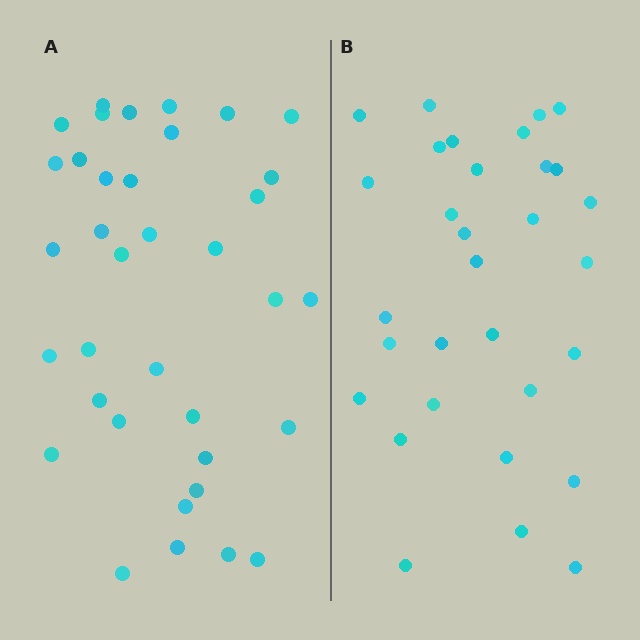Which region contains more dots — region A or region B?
Region A (the left region) has more dots.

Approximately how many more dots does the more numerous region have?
Region A has about 5 more dots than region B.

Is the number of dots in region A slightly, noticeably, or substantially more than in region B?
Region A has only slightly more — the two regions are fairly close. The ratio is roughly 1.2 to 1.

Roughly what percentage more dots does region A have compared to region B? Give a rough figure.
About 15% more.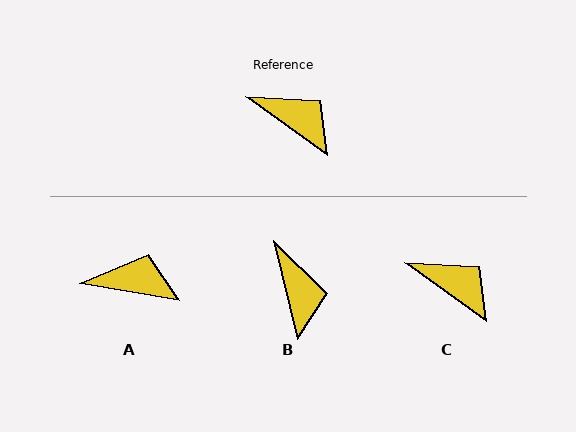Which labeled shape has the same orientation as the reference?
C.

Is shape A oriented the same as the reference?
No, it is off by about 26 degrees.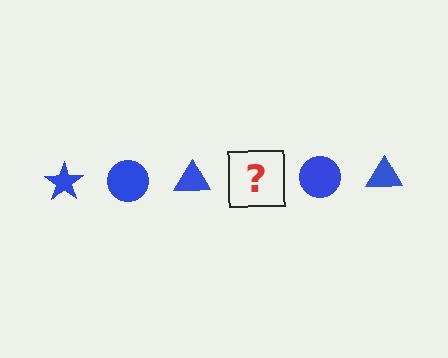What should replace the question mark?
The question mark should be replaced with a blue star.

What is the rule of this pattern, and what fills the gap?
The rule is that the pattern cycles through star, circle, triangle shapes in blue. The gap should be filled with a blue star.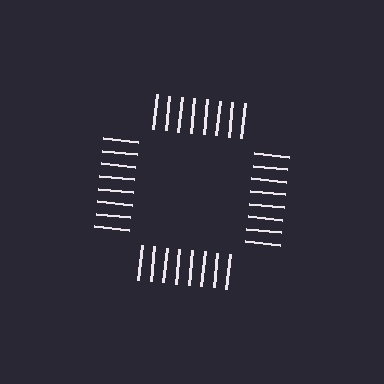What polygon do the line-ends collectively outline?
An illusory square — the line segments terminate on its edges but no continuous stroke is drawn.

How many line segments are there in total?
32 — 8 along each of the 4 edges.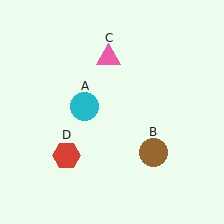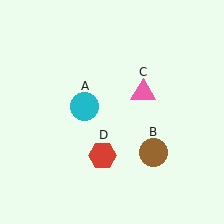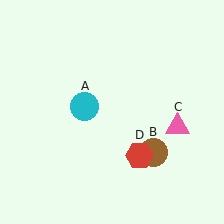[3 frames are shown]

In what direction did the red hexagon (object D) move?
The red hexagon (object D) moved right.